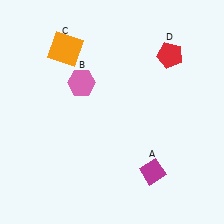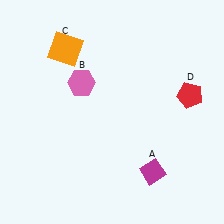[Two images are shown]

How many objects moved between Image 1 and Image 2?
1 object moved between the two images.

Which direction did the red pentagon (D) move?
The red pentagon (D) moved down.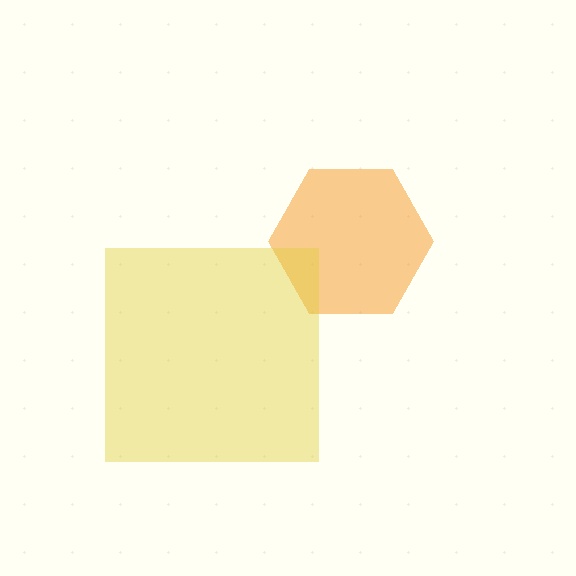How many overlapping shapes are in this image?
There are 2 overlapping shapes in the image.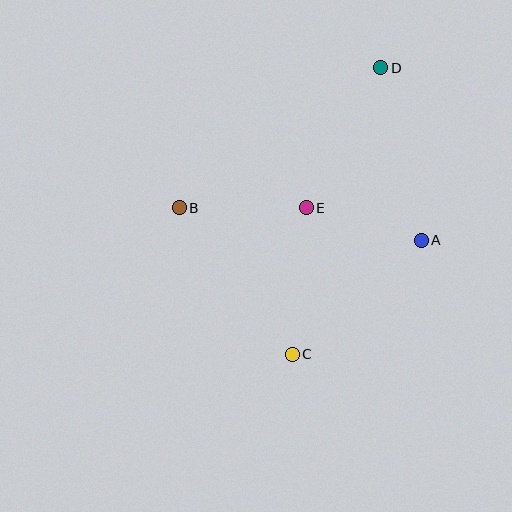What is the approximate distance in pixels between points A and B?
The distance between A and B is approximately 244 pixels.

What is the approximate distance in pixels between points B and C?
The distance between B and C is approximately 185 pixels.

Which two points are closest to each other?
Points A and E are closest to each other.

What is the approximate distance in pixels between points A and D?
The distance between A and D is approximately 177 pixels.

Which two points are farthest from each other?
Points C and D are farthest from each other.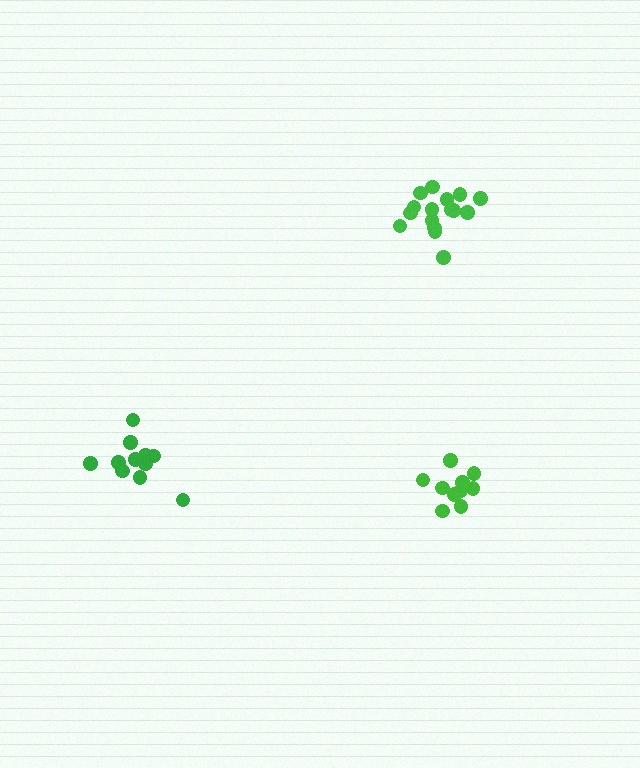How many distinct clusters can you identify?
There are 3 distinct clusters.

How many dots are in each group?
Group 1: 11 dots, Group 2: 16 dots, Group 3: 10 dots (37 total).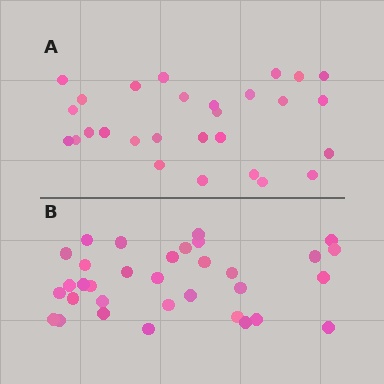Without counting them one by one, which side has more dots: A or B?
Region B (the bottom region) has more dots.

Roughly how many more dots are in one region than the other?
Region B has about 5 more dots than region A.